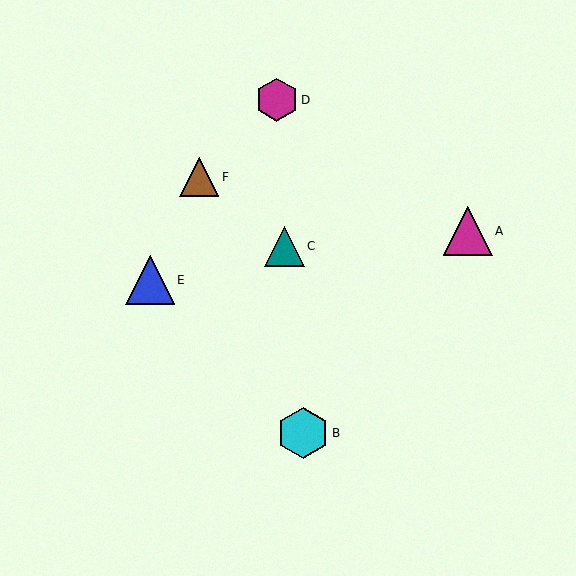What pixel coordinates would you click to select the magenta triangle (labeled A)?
Click at (468, 231) to select the magenta triangle A.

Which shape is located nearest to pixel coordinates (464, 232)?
The magenta triangle (labeled A) at (468, 231) is nearest to that location.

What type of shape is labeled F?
Shape F is a brown triangle.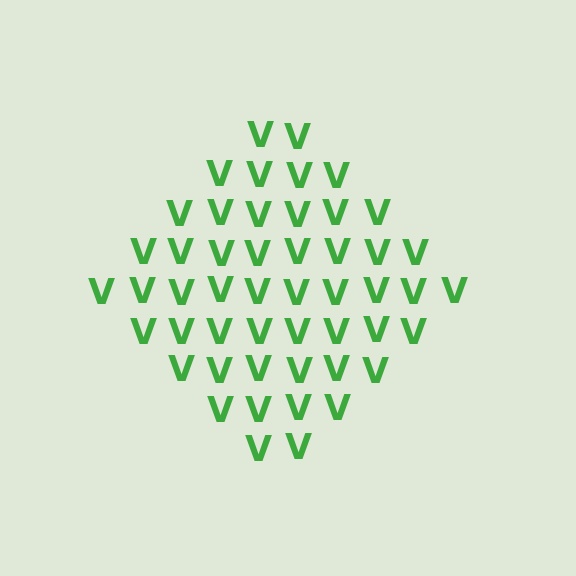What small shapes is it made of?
It is made of small letter V's.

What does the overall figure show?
The overall figure shows a diamond.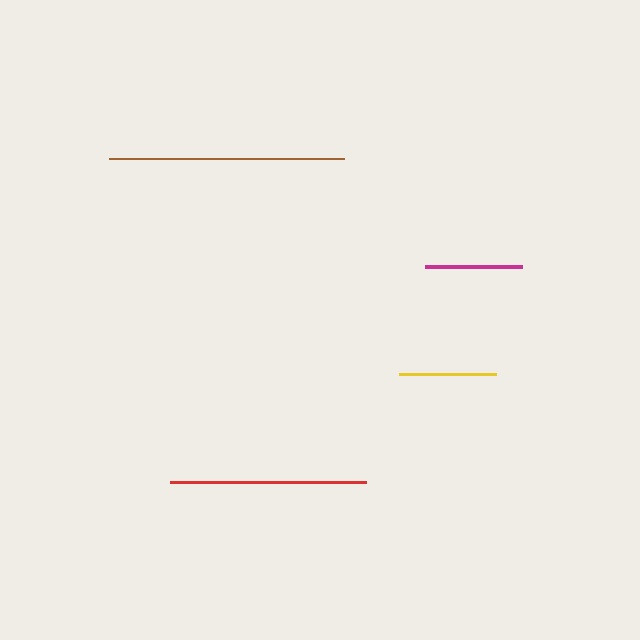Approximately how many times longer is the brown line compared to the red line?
The brown line is approximately 1.2 times the length of the red line.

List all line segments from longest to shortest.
From longest to shortest: brown, red, magenta, yellow.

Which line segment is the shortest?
The yellow line is the shortest at approximately 97 pixels.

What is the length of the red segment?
The red segment is approximately 195 pixels long.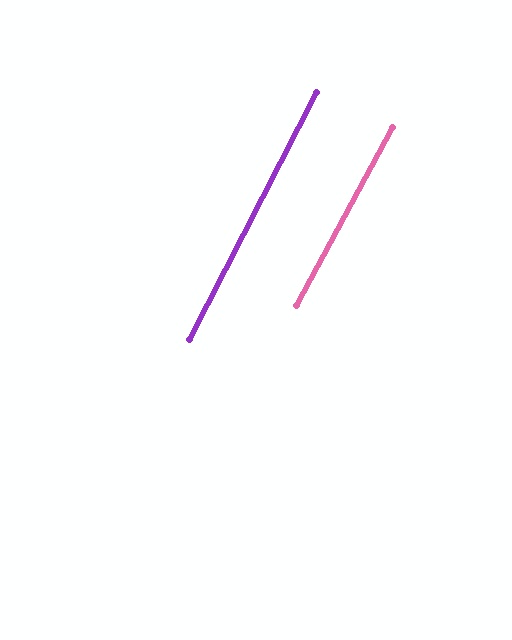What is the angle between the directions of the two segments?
Approximately 1 degree.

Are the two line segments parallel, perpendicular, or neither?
Parallel — their directions differ by only 1.1°.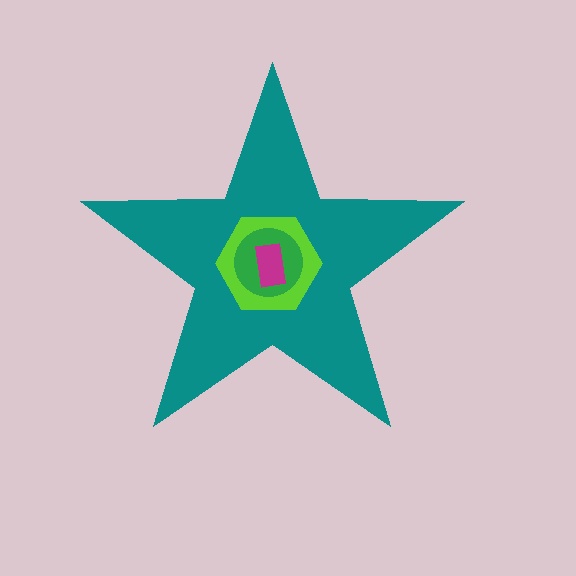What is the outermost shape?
The teal star.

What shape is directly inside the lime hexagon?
The green circle.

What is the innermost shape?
The magenta rectangle.